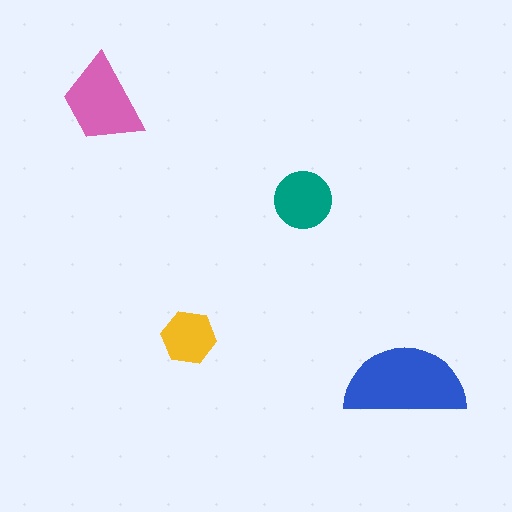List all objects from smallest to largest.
The yellow hexagon, the teal circle, the pink trapezoid, the blue semicircle.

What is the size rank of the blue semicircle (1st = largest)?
1st.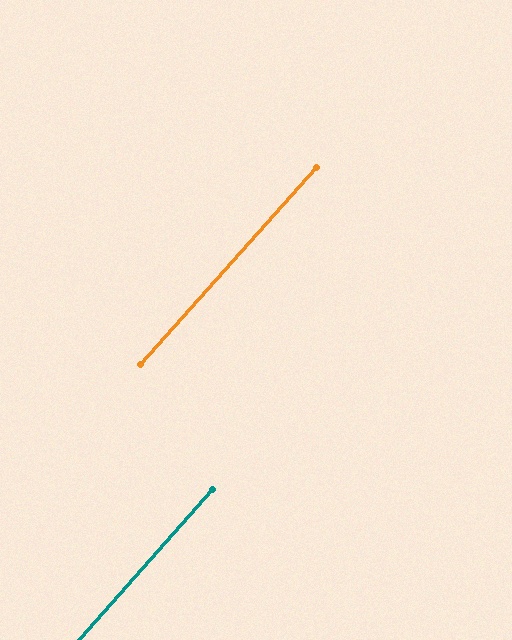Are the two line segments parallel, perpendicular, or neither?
Parallel — their directions differ by only 0.3°.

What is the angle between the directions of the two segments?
Approximately 0 degrees.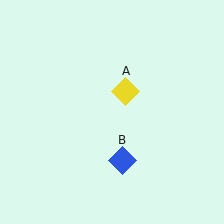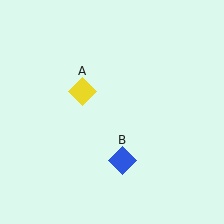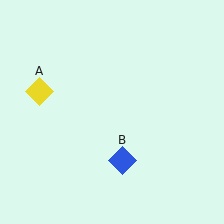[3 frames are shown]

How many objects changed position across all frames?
1 object changed position: yellow diamond (object A).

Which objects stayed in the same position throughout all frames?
Blue diamond (object B) remained stationary.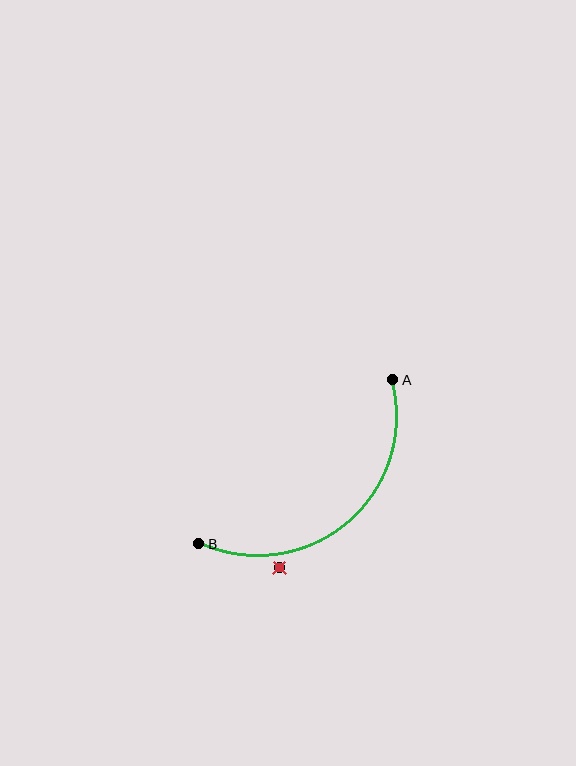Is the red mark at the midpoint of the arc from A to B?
No — the red mark does not lie on the arc at all. It sits slightly outside the curve.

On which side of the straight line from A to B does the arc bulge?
The arc bulges below and to the right of the straight line connecting A and B.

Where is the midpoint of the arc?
The arc midpoint is the point on the curve farthest from the straight line joining A and B. It sits below and to the right of that line.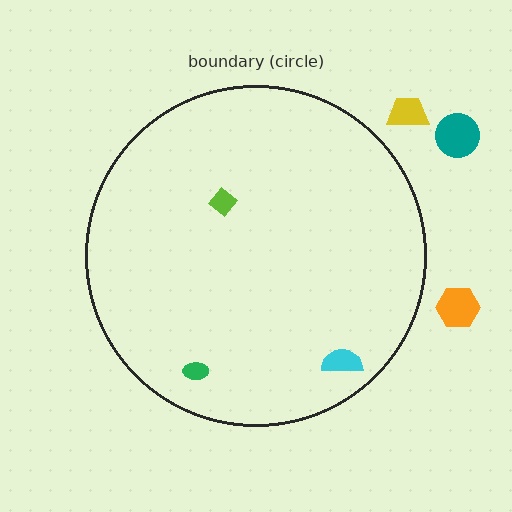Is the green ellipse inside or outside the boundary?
Inside.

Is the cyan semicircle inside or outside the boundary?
Inside.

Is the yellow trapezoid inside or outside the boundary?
Outside.